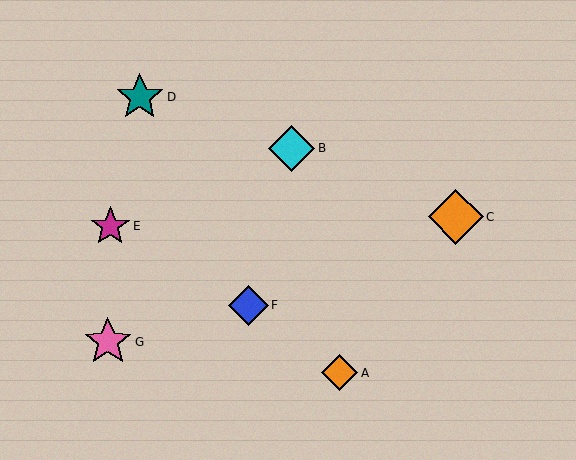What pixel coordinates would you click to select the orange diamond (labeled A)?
Click at (340, 373) to select the orange diamond A.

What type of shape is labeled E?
Shape E is a magenta star.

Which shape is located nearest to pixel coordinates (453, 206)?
The orange diamond (labeled C) at (456, 217) is nearest to that location.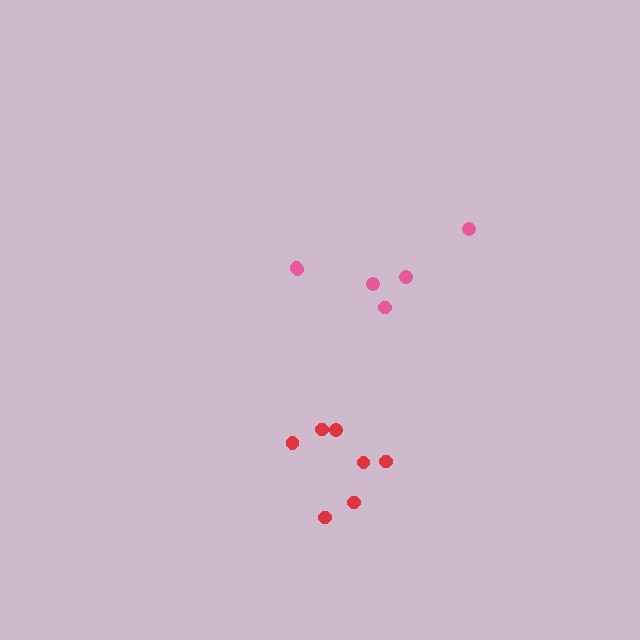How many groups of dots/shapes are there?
There are 2 groups.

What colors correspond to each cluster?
The clusters are colored: pink, red.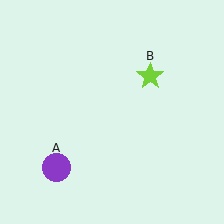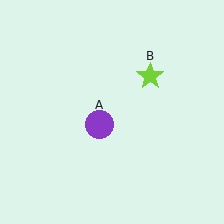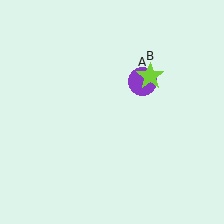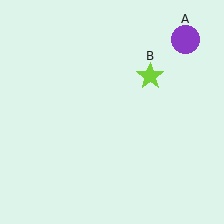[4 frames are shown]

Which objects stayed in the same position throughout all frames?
Lime star (object B) remained stationary.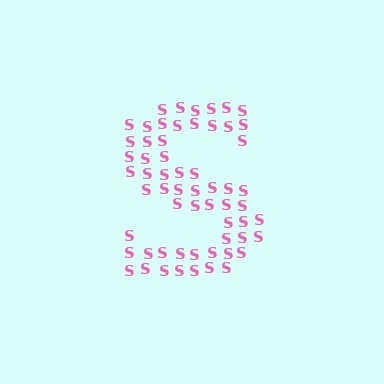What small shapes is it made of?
It is made of small letter S's.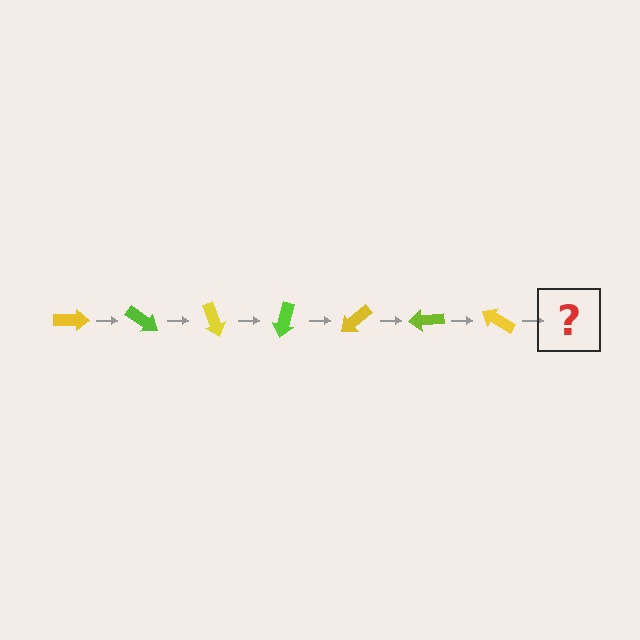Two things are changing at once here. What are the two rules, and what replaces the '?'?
The two rules are that it rotates 35 degrees each step and the color cycles through yellow and lime. The '?' should be a lime arrow, rotated 245 degrees from the start.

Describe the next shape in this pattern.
It should be a lime arrow, rotated 245 degrees from the start.